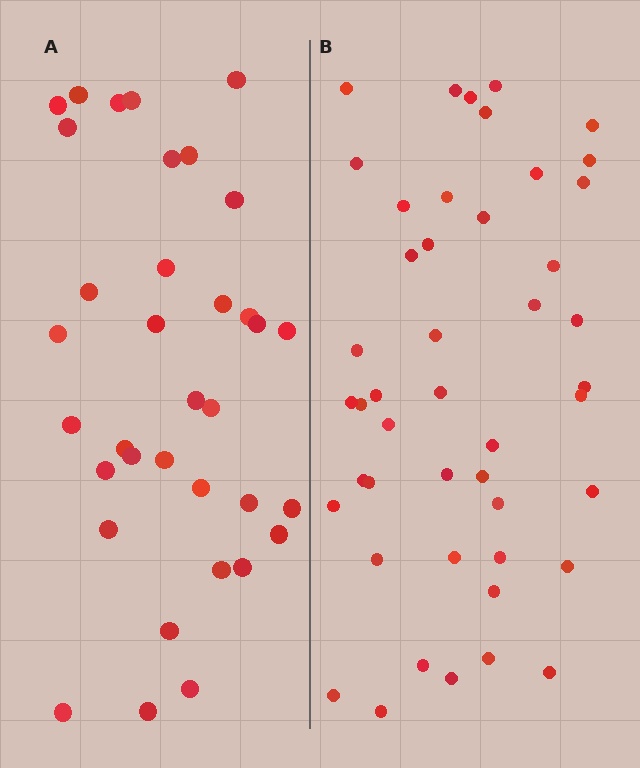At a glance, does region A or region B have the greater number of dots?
Region B (the right region) has more dots.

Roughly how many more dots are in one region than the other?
Region B has roughly 12 or so more dots than region A.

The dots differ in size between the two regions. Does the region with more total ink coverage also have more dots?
No. Region A has more total ink coverage because its dots are larger, but region B actually contains more individual dots. Total area can be misleading — the number of items is what matters here.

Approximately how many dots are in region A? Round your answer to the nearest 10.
About 40 dots. (The exact count is 35, which rounds to 40.)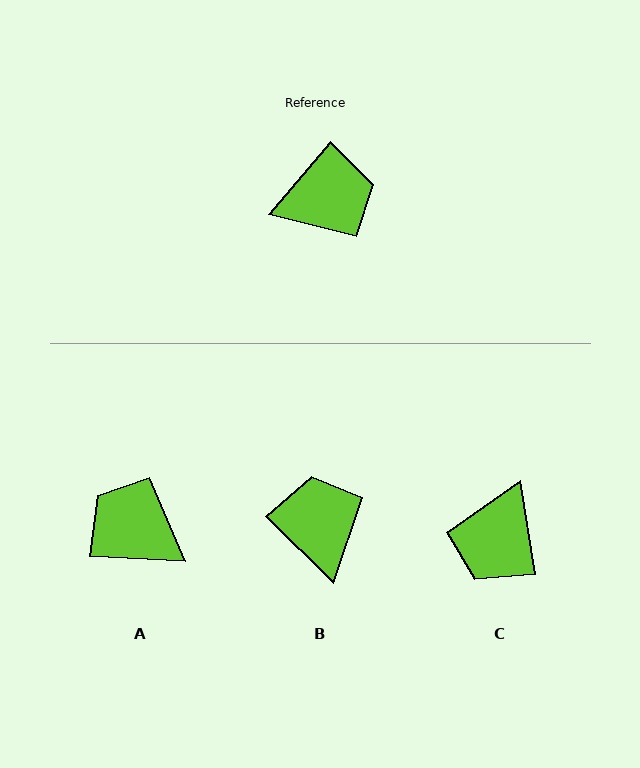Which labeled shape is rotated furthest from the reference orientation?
C, about 131 degrees away.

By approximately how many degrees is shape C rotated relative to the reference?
Approximately 131 degrees clockwise.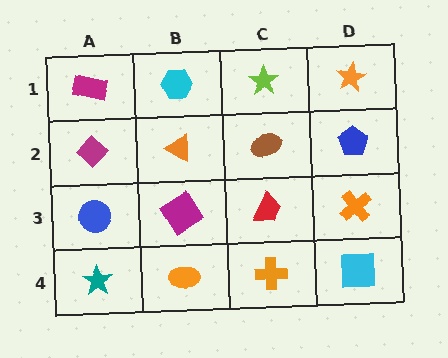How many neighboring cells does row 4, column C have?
3.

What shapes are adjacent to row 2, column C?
A lime star (row 1, column C), a red trapezoid (row 3, column C), an orange triangle (row 2, column B), a blue pentagon (row 2, column D).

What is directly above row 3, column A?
A magenta diamond.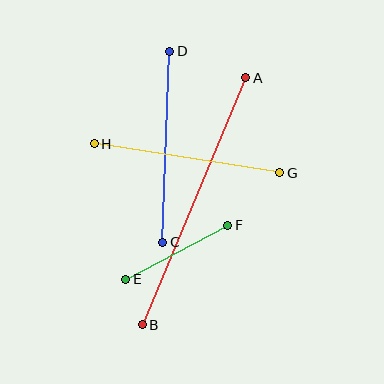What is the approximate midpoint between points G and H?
The midpoint is at approximately (187, 158) pixels.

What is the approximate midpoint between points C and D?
The midpoint is at approximately (166, 147) pixels.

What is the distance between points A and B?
The distance is approximately 268 pixels.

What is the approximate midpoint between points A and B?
The midpoint is at approximately (194, 201) pixels.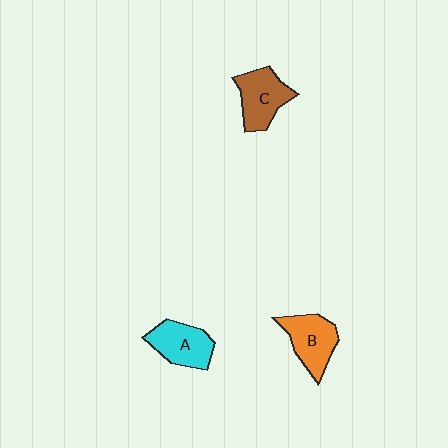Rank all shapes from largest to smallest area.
From largest to smallest: C (brown), B (orange), A (cyan).